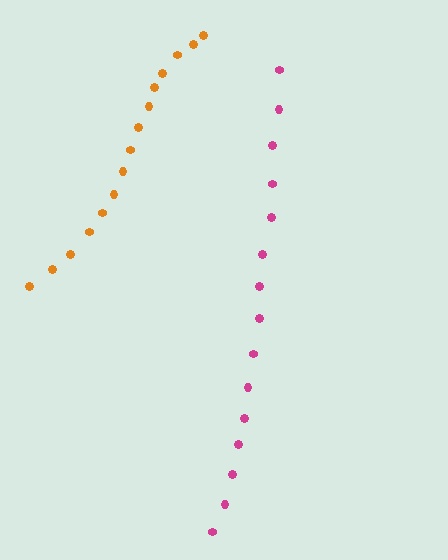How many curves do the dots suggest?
There are 2 distinct paths.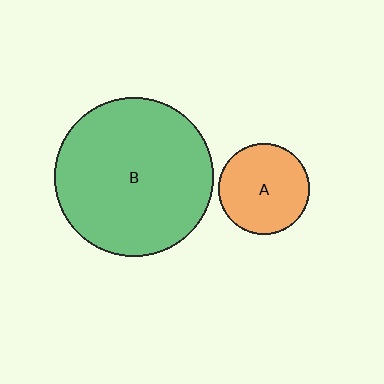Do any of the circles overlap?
No, none of the circles overlap.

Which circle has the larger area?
Circle B (green).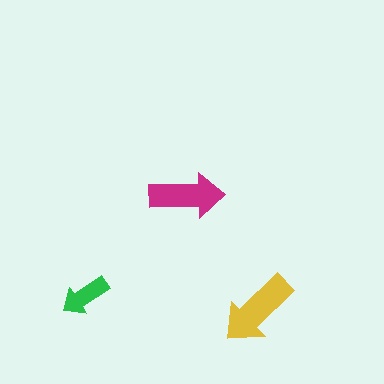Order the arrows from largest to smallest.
the yellow one, the magenta one, the green one.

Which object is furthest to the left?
The green arrow is leftmost.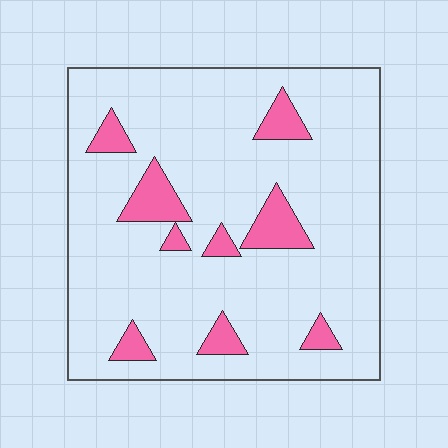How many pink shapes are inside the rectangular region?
9.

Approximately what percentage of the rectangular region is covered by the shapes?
Approximately 15%.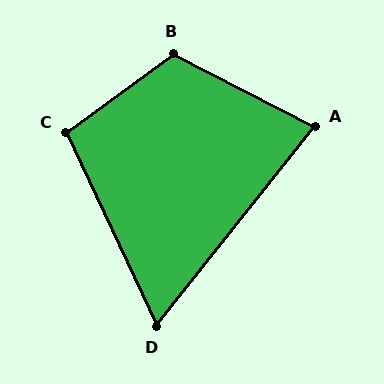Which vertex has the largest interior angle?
B, at approximately 117 degrees.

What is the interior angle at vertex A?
Approximately 79 degrees (acute).